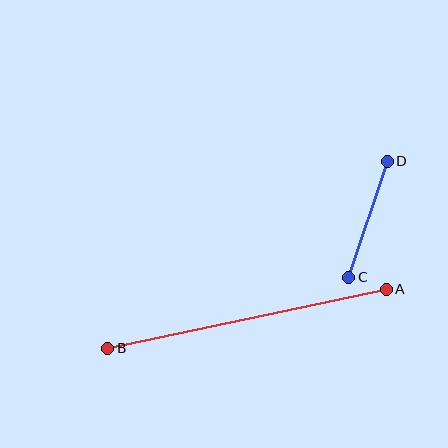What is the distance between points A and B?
The distance is approximately 285 pixels.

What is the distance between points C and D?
The distance is approximately 122 pixels.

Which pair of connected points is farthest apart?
Points A and B are farthest apart.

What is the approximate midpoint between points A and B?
The midpoint is at approximately (247, 319) pixels.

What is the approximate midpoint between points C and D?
The midpoint is at approximately (368, 219) pixels.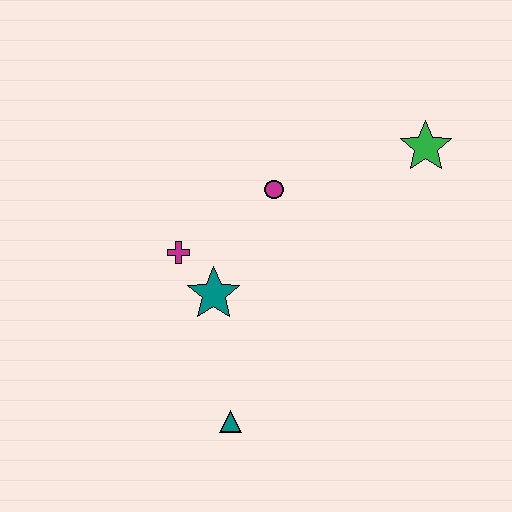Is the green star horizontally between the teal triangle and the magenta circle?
No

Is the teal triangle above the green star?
No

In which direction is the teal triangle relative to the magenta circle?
The teal triangle is below the magenta circle.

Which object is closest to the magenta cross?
The teal star is closest to the magenta cross.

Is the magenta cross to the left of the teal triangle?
Yes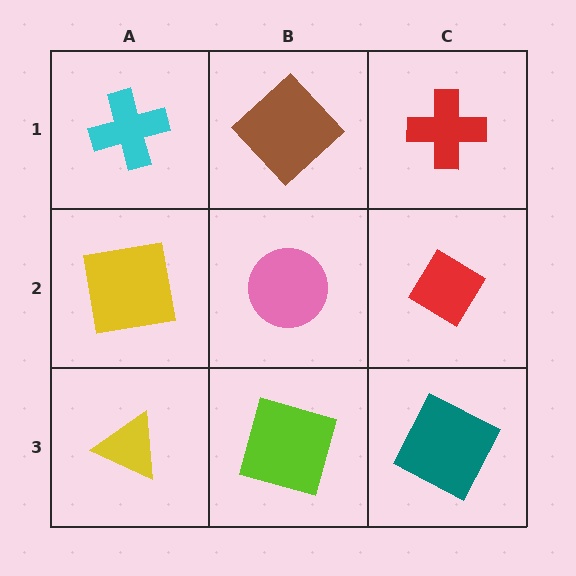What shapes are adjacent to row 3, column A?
A yellow square (row 2, column A), a lime square (row 3, column B).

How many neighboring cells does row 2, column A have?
3.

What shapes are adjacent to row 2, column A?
A cyan cross (row 1, column A), a yellow triangle (row 3, column A), a pink circle (row 2, column B).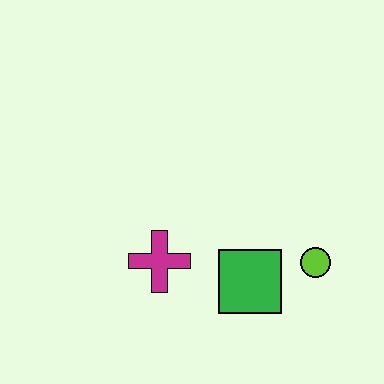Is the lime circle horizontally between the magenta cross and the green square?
No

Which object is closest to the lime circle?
The green square is closest to the lime circle.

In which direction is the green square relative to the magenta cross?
The green square is to the right of the magenta cross.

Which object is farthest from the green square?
The magenta cross is farthest from the green square.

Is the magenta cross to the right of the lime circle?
No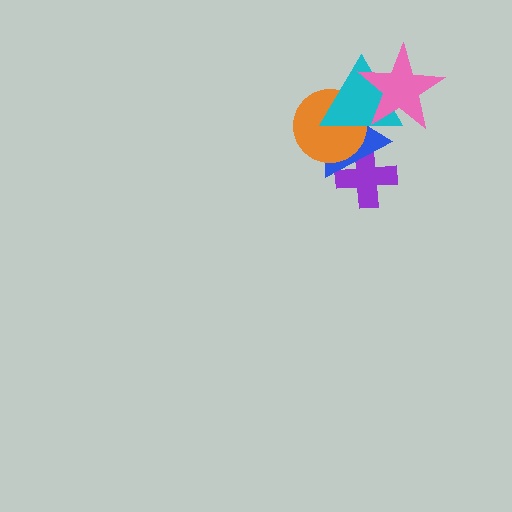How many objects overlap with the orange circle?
2 objects overlap with the orange circle.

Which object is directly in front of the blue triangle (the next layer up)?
The orange circle is directly in front of the blue triangle.